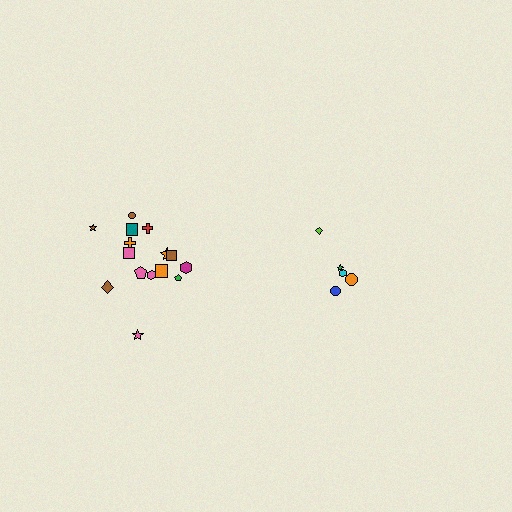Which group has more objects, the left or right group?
The left group.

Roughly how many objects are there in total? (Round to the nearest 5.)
Roughly 20 objects in total.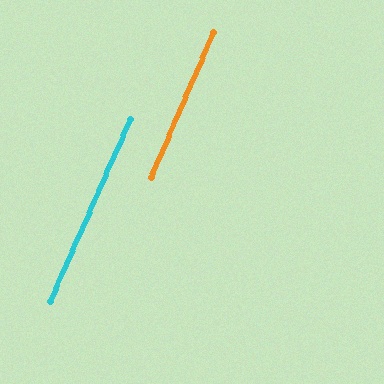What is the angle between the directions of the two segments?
Approximately 0 degrees.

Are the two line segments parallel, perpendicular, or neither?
Parallel — their directions differ by only 0.4°.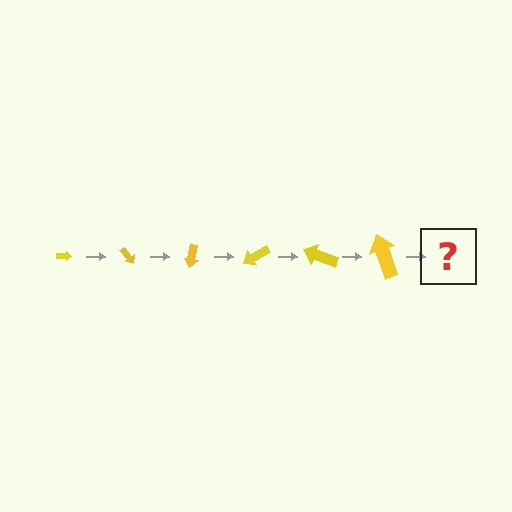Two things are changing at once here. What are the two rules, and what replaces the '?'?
The two rules are that the arrow grows larger each step and it rotates 50 degrees each step. The '?' should be an arrow, larger than the previous one and rotated 300 degrees from the start.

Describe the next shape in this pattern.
It should be an arrow, larger than the previous one and rotated 300 degrees from the start.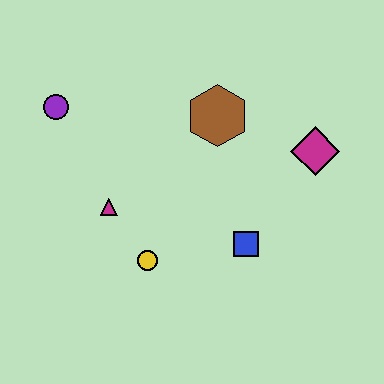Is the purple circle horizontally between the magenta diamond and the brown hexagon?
No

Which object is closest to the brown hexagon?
The magenta diamond is closest to the brown hexagon.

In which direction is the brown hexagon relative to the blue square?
The brown hexagon is above the blue square.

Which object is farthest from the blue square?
The purple circle is farthest from the blue square.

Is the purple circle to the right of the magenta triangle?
No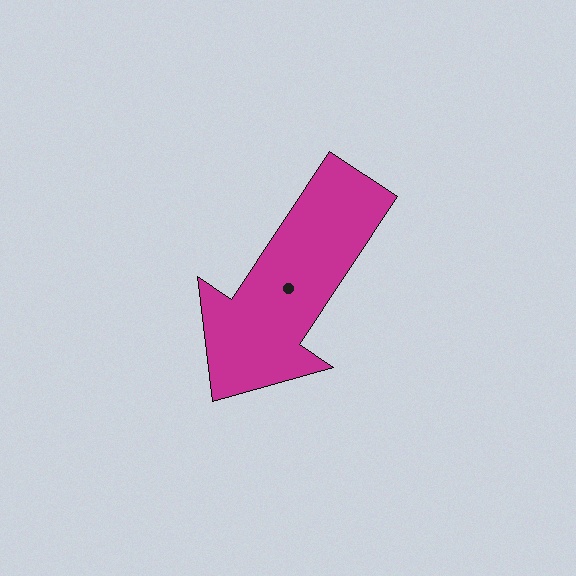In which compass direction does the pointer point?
Southwest.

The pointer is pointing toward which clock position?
Roughly 7 o'clock.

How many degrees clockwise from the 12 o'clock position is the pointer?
Approximately 213 degrees.